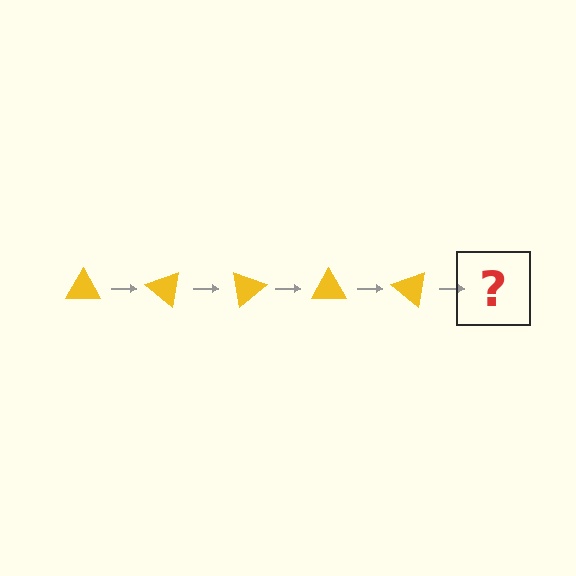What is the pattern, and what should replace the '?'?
The pattern is that the triangle rotates 40 degrees each step. The '?' should be a yellow triangle rotated 200 degrees.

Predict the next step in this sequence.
The next step is a yellow triangle rotated 200 degrees.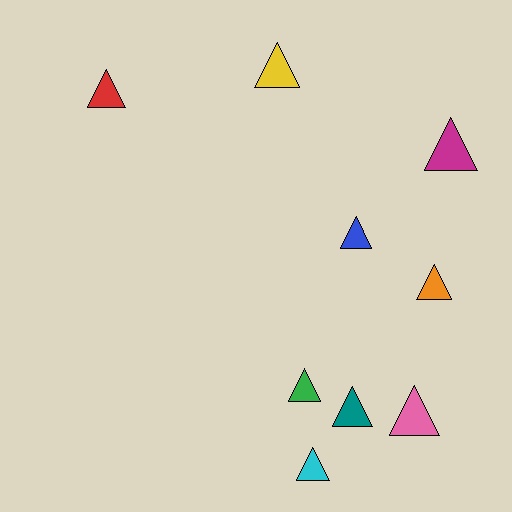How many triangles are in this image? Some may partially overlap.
There are 9 triangles.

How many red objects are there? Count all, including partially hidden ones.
There is 1 red object.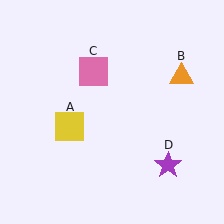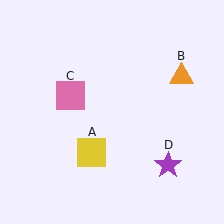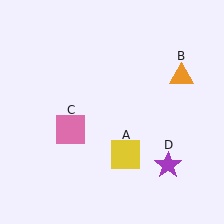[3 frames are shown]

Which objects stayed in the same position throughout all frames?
Orange triangle (object B) and purple star (object D) remained stationary.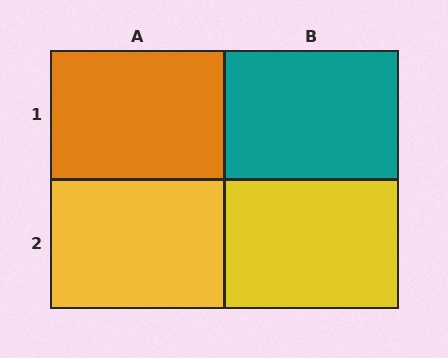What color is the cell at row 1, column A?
Orange.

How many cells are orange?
1 cell is orange.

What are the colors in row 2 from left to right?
Yellow, yellow.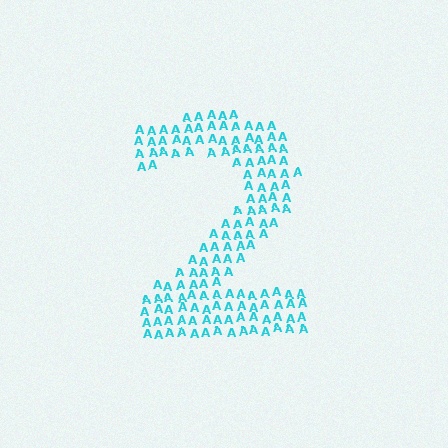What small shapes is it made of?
It is made of small letter A's.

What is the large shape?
The large shape is the digit 2.